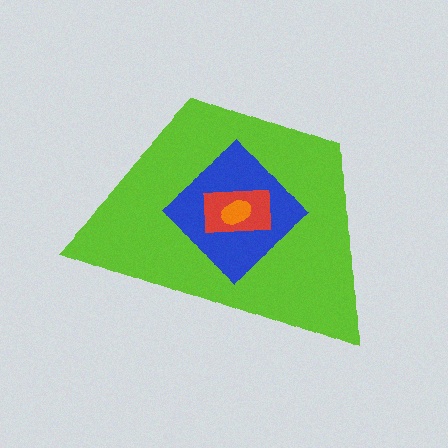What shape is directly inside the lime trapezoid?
The blue diamond.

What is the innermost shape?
The orange ellipse.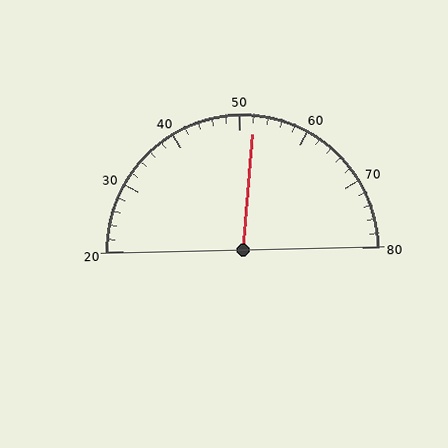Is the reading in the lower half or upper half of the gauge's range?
The reading is in the upper half of the range (20 to 80).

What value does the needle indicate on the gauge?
The needle indicates approximately 52.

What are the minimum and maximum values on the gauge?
The gauge ranges from 20 to 80.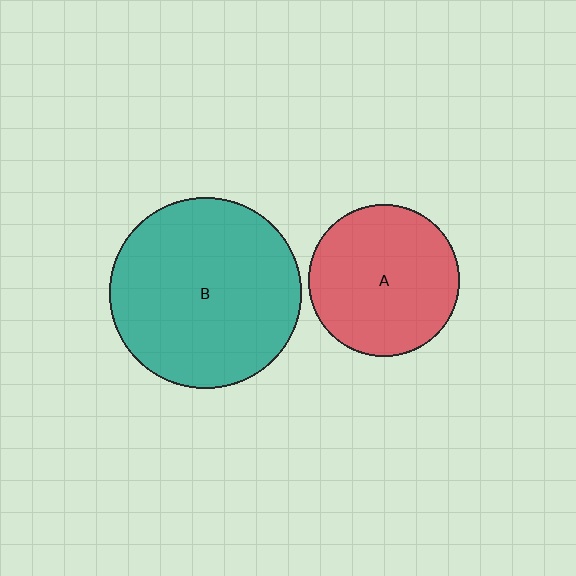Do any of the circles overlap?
No, none of the circles overlap.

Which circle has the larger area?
Circle B (teal).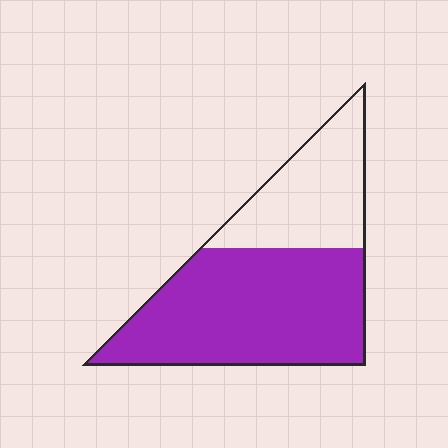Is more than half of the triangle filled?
Yes.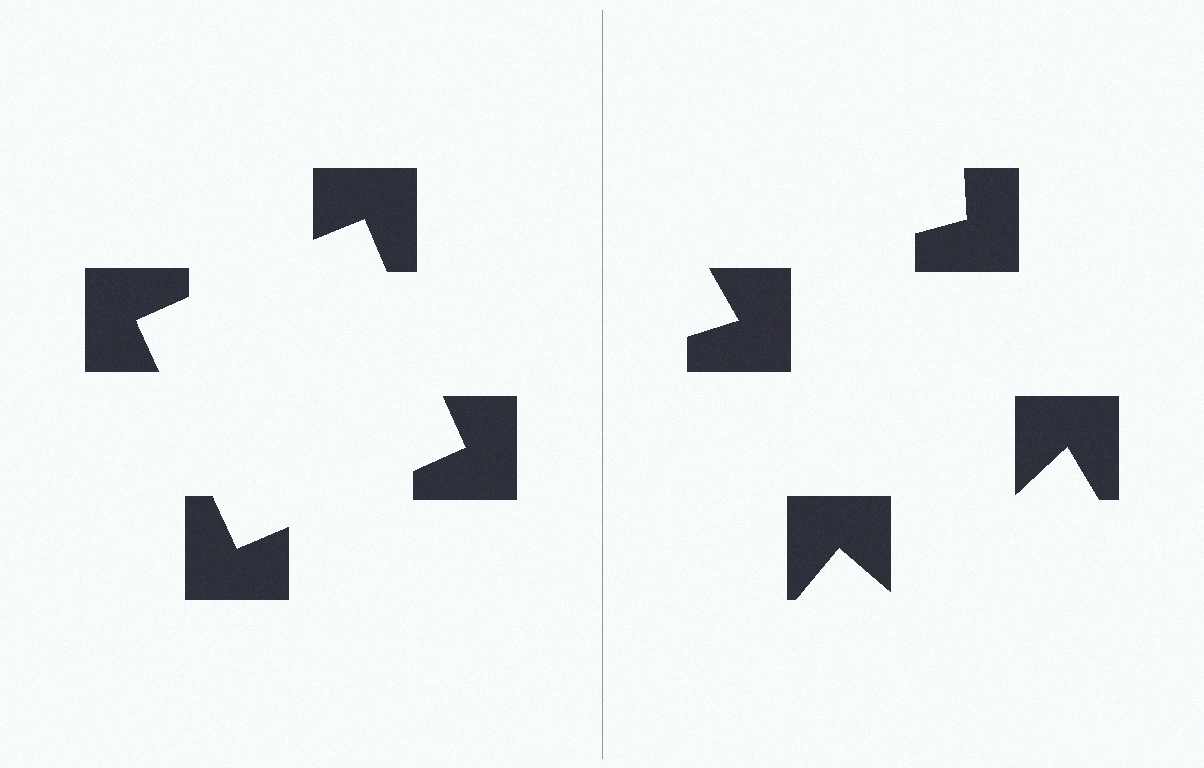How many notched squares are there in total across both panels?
8 — 4 on each side.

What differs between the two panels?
The notched squares are positioned identically on both sides; only the wedge orientations differ. On the left they align to a square; on the right they are misaligned.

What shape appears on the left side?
An illusory square.